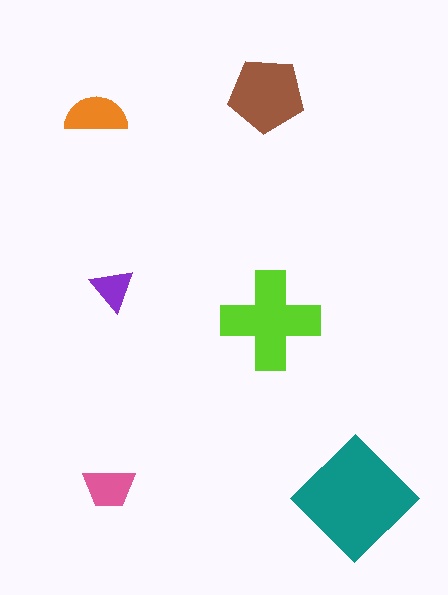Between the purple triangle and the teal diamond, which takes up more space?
The teal diamond.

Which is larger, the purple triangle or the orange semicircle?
The orange semicircle.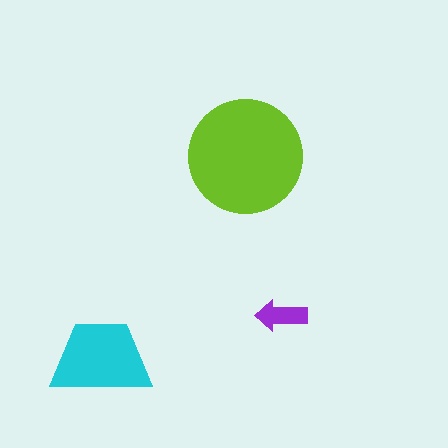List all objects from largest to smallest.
The lime circle, the cyan trapezoid, the purple arrow.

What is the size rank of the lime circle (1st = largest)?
1st.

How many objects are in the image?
There are 3 objects in the image.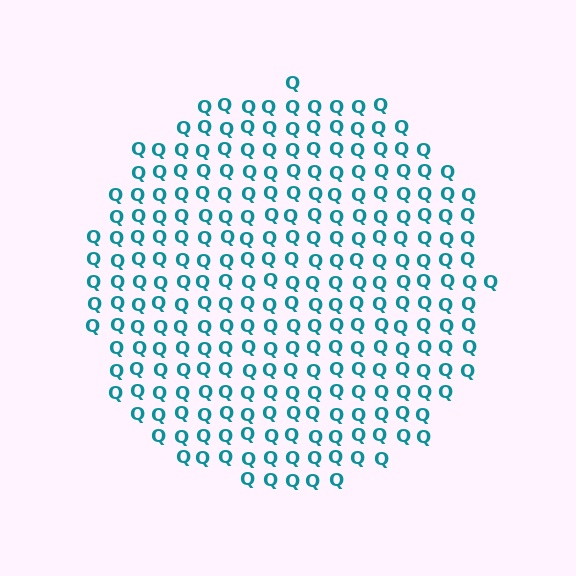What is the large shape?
The large shape is a circle.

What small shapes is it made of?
It is made of small letter Q's.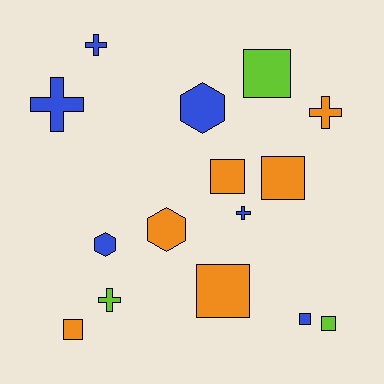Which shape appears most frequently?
Square, with 7 objects.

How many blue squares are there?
There is 1 blue square.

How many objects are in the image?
There are 15 objects.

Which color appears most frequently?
Orange, with 6 objects.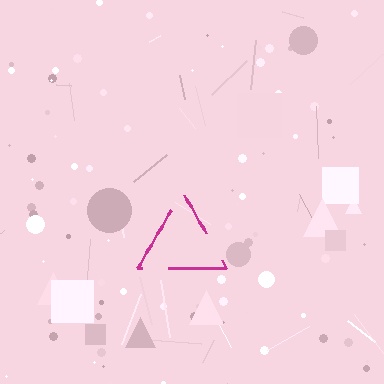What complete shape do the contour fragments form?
The contour fragments form a triangle.